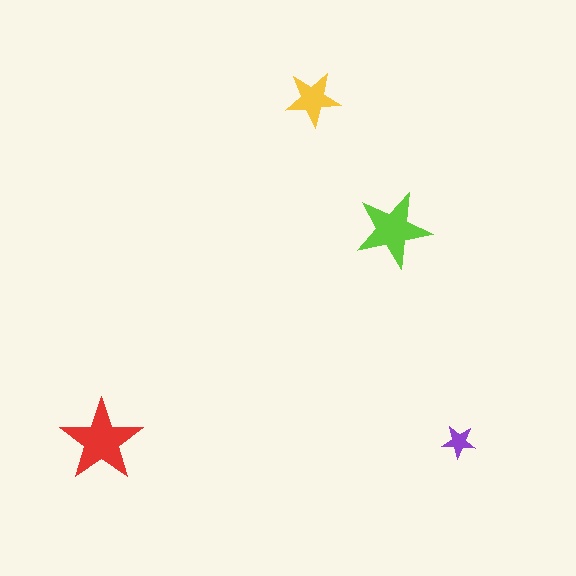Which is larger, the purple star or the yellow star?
The yellow one.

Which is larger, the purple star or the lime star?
The lime one.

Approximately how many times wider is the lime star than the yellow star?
About 1.5 times wider.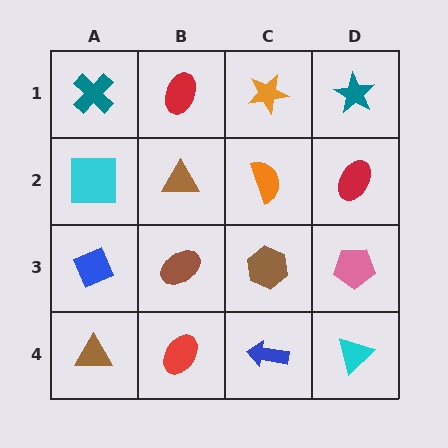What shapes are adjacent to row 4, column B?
A brown ellipse (row 3, column B), a brown triangle (row 4, column A), a blue arrow (row 4, column C).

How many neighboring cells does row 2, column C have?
4.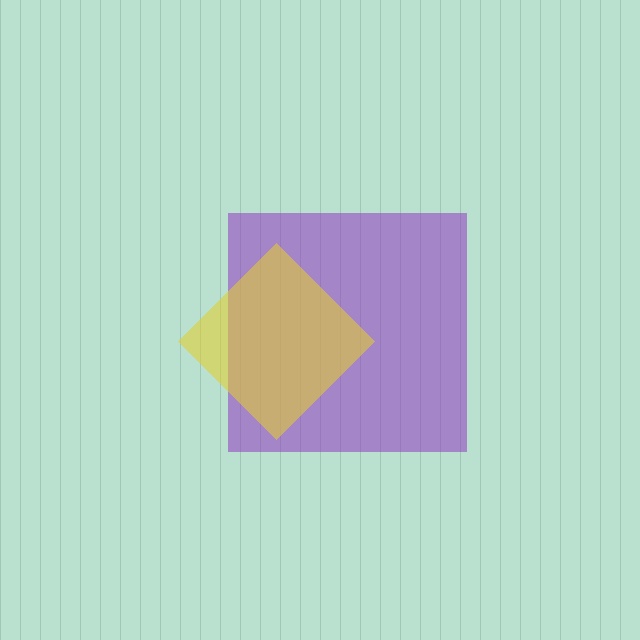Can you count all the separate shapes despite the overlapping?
Yes, there are 2 separate shapes.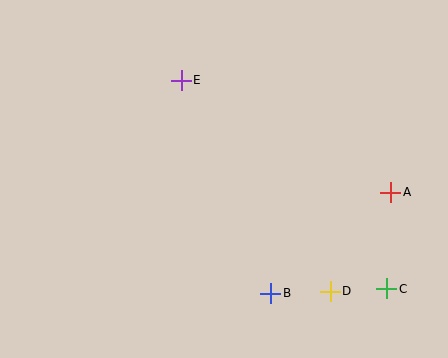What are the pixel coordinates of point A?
Point A is at (391, 192).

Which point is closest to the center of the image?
Point E at (181, 80) is closest to the center.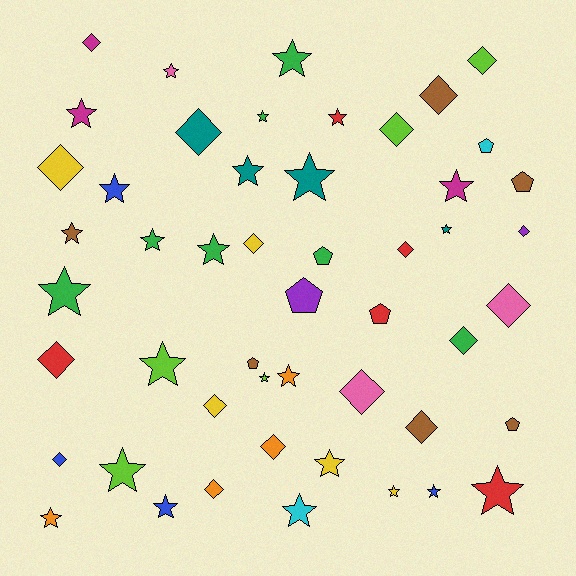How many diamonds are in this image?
There are 18 diamonds.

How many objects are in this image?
There are 50 objects.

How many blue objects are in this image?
There are 4 blue objects.